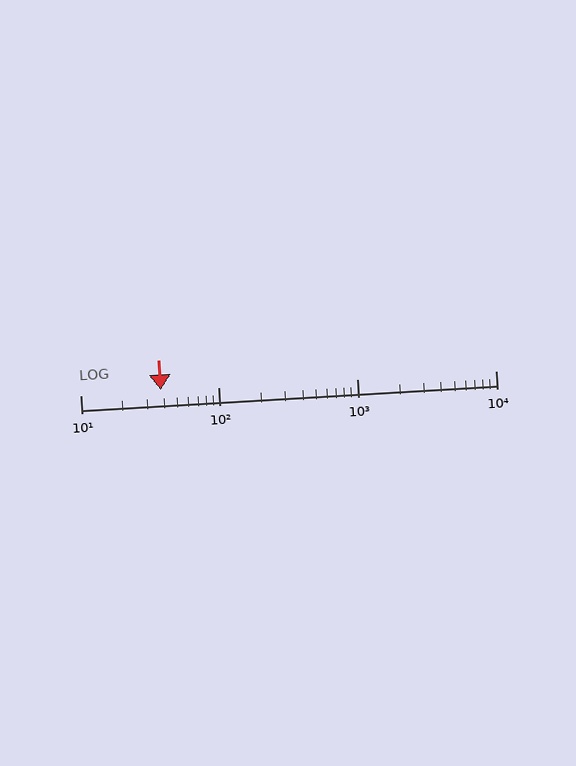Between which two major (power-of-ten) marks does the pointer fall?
The pointer is between 10 and 100.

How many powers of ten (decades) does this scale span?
The scale spans 3 decades, from 10 to 10000.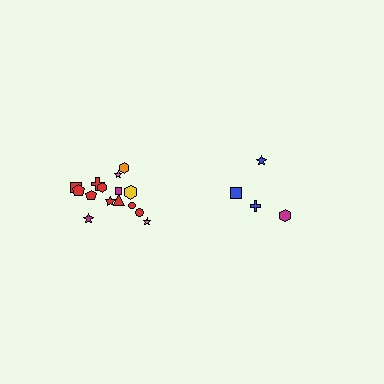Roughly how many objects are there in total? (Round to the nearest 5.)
Roughly 20 objects in total.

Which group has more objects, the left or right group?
The left group.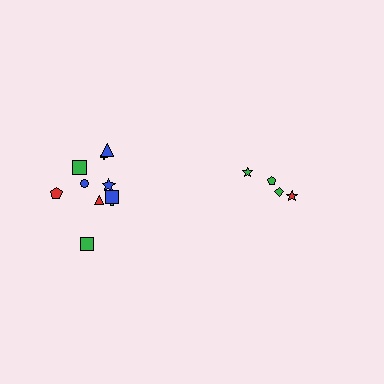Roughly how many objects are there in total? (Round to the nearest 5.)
Roughly 15 objects in total.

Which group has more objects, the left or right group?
The left group.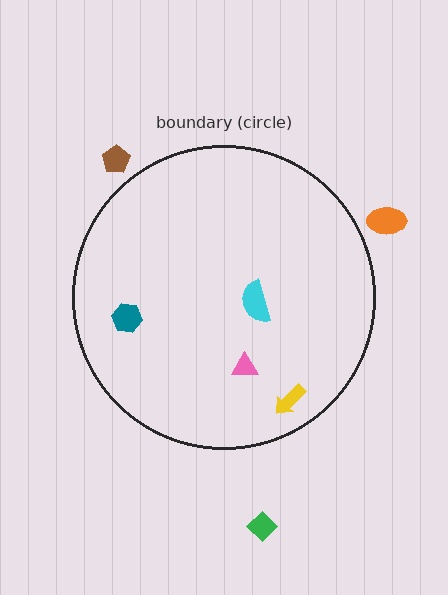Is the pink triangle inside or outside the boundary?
Inside.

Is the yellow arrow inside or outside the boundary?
Inside.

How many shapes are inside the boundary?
4 inside, 3 outside.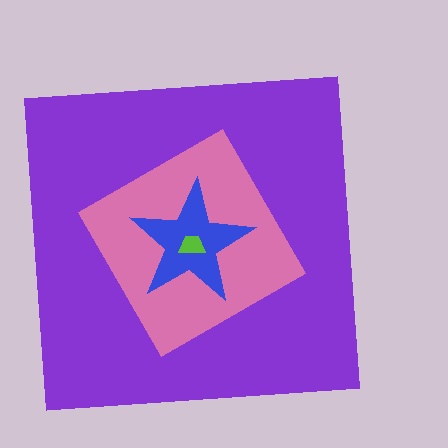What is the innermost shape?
The lime trapezoid.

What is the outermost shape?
The purple square.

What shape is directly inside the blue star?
The lime trapezoid.